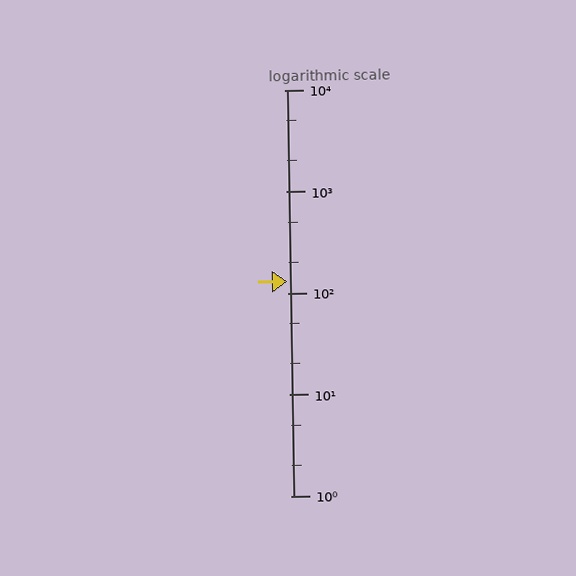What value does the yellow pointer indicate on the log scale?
The pointer indicates approximately 130.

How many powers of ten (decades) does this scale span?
The scale spans 4 decades, from 1 to 10000.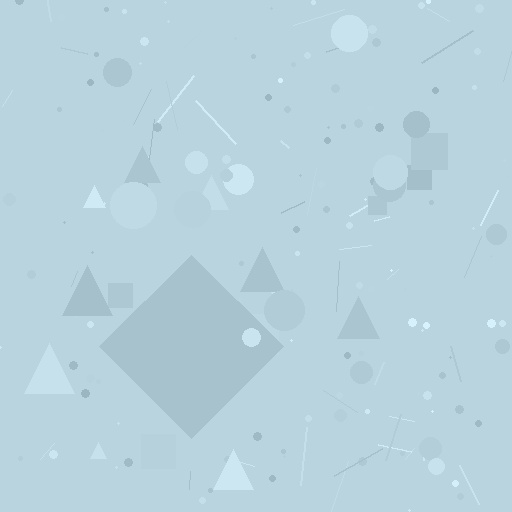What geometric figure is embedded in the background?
A diamond is embedded in the background.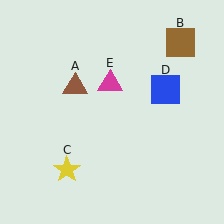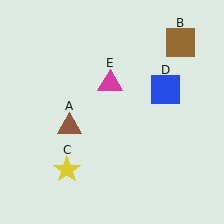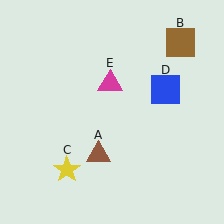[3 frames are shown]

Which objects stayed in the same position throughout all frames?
Brown square (object B) and yellow star (object C) and blue square (object D) and magenta triangle (object E) remained stationary.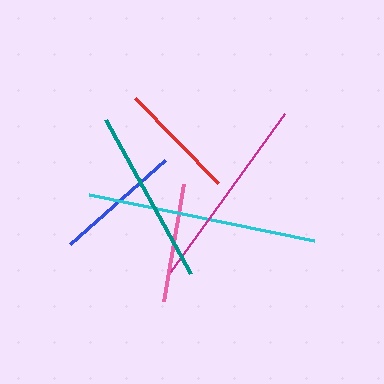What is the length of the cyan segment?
The cyan segment is approximately 229 pixels long.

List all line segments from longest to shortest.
From longest to shortest: cyan, magenta, teal, blue, pink, red.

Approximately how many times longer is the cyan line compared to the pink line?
The cyan line is approximately 1.9 times the length of the pink line.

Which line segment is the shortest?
The red line is the shortest at approximately 118 pixels.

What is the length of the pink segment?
The pink segment is approximately 119 pixels long.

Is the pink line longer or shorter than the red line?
The pink line is longer than the red line.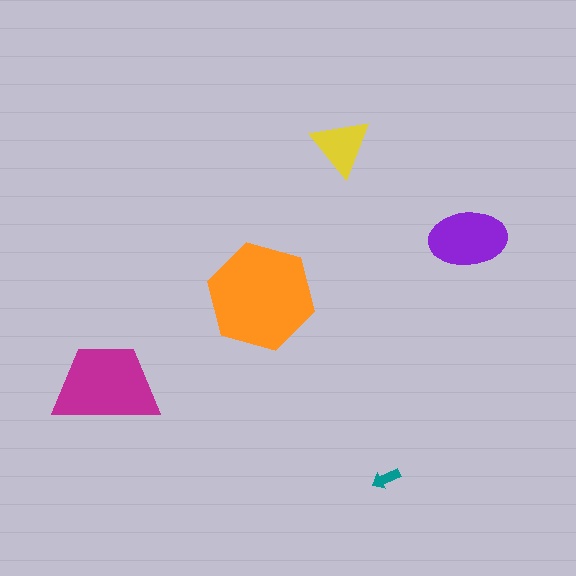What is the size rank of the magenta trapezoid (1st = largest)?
2nd.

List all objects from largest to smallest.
The orange hexagon, the magenta trapezoid, the purple ellipse, the yellow triangle, the teal arrow.